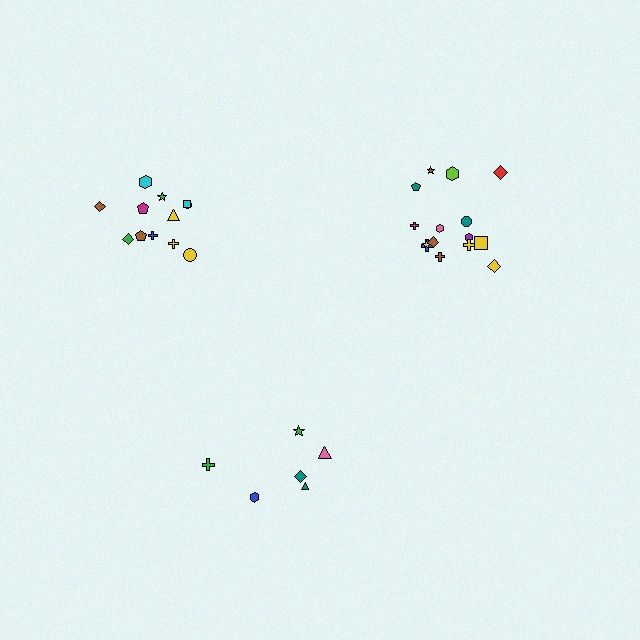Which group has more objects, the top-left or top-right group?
The top-right group.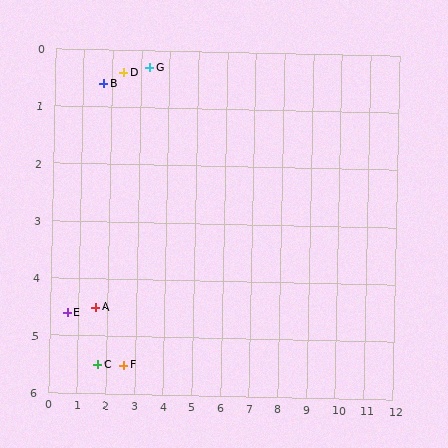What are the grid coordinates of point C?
Point C is at approximately (1.7, 5.5).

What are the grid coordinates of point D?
Point D is at approximately (2.4, 0.4).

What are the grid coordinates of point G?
Point G is at approximately (3.3, 0.3).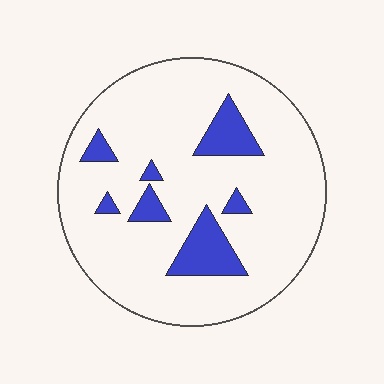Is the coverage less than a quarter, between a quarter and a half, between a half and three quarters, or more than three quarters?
Less than a quarter.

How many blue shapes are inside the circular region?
7.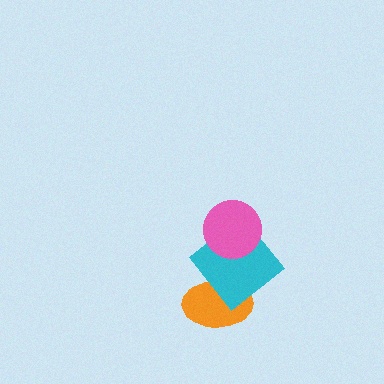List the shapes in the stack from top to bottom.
From top to bottom: the pink circle, the cyan diamond, the orange ellipse.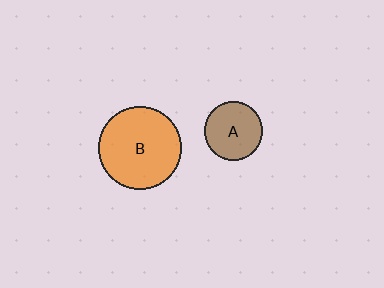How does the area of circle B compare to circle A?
Approximately 2.0 times.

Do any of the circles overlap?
No, none of the circles overlap.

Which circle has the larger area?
Circle B (orange).